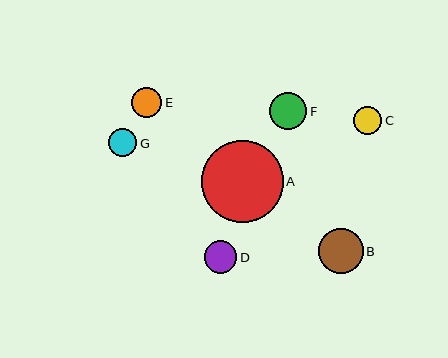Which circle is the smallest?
Circle C is the smallest with a size of approximately 28 pixels.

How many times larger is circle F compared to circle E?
Circle F is approximately 1.2 times the size of circle E.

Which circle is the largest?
Circle A is the largest with a size of approximately 82 pixels.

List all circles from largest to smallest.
From largest to smallest: A, B, F, D, E, G, C.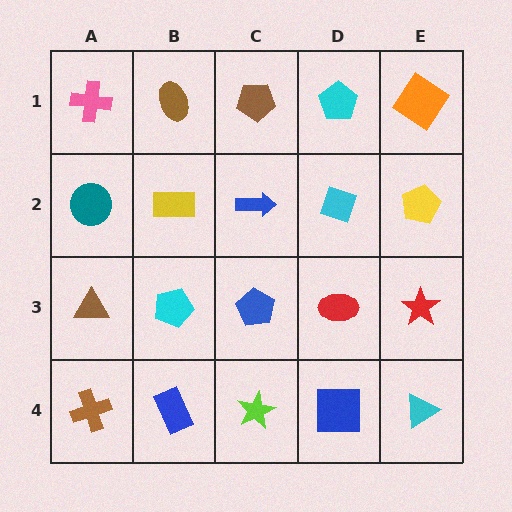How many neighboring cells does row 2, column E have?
3.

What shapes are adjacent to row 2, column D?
A cyan pentagon (row 1, column D), a red ellipse (row 3, column D), a blue arrow (row 2, column C), a yellow pentagon (row 2, column E).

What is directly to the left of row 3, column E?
A red ellipse.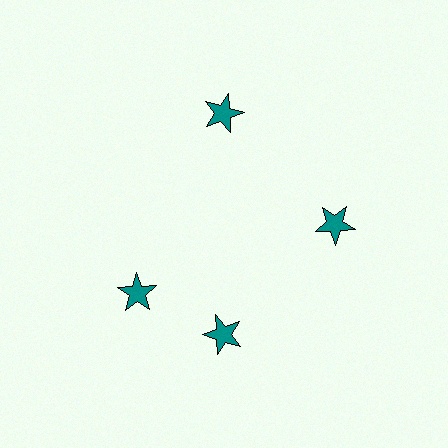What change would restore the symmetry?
The symmetry would be restored by rotating it back into even spacing with its neighbors so that all 4 stars sit at equal angles and equal distance from the center.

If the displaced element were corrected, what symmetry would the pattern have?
It would have 4-fold rotational symmetry — the pattern would map onto itself every 90 degrees.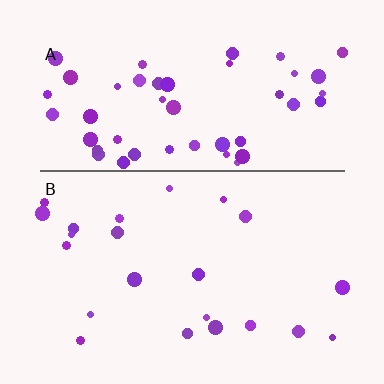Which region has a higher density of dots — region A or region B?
A (the top).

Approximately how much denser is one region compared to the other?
Approximately 2.2× — region A over region B.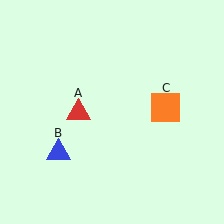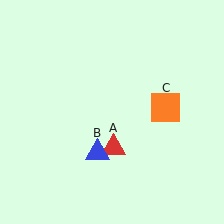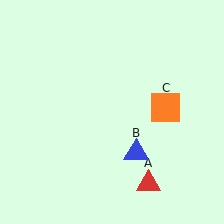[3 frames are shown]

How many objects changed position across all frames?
2 objects changed position: red triangle (object A), blue triangle (object B).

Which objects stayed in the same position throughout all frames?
Orange square (object C) remained stationary.